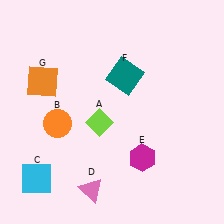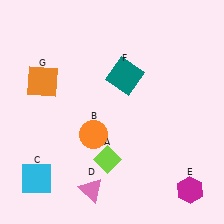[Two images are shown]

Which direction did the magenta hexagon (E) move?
The magenta hexagon (E) moved right.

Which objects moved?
The objects that moved are: the lime diamond (A), the orange circle (B), the magenta hexagon (E).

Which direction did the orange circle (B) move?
The orange circle (B) moved right.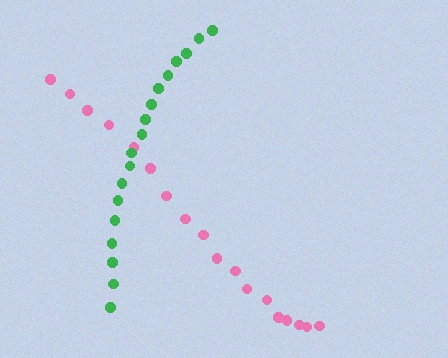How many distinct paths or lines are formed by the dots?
There are 2 distinct paths.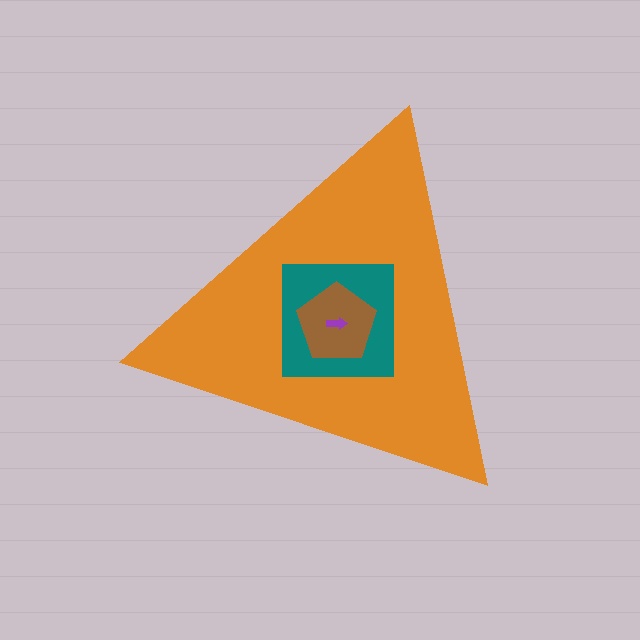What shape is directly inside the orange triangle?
The teal square.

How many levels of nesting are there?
4.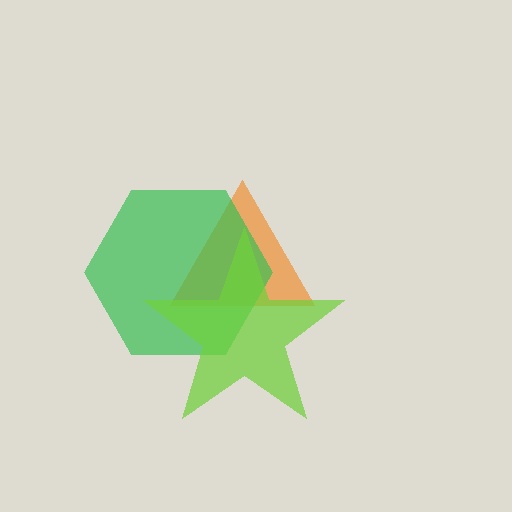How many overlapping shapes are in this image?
There are 3 overlapping shapes in the image.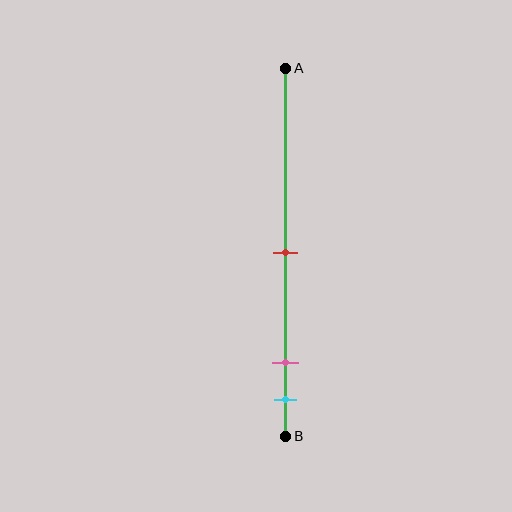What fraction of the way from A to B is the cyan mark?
The cyan mark is approximately 90% (0.9) of the way from A to B.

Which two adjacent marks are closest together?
The pink and cyan marks are the closest adjacent pair.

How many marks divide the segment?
There are 3 marks dividing the segment.